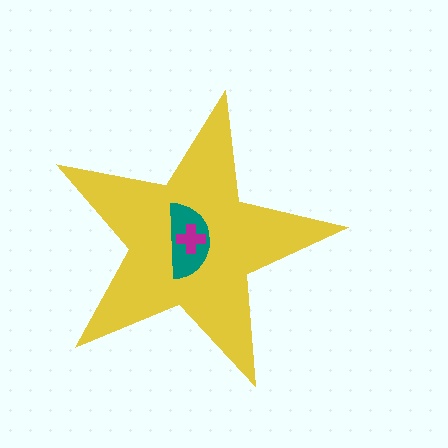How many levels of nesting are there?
3.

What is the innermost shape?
The magenta cross.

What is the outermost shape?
The yellow star.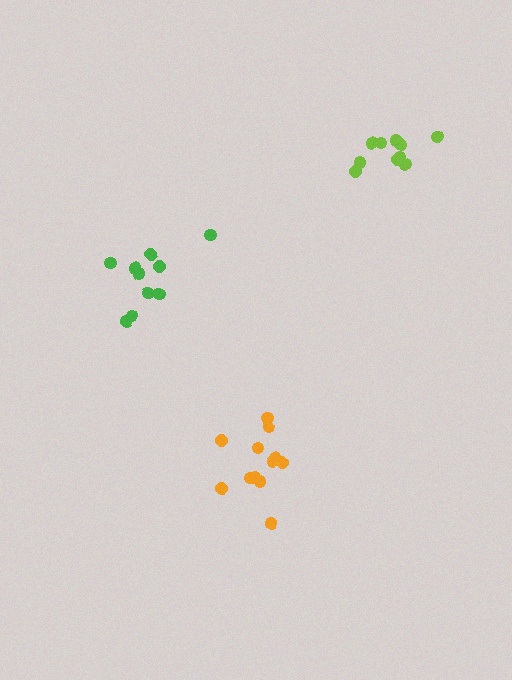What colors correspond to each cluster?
The clusters are colored: green, orange, lime.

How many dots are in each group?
Group 1: 10 dots, Group 2: 12 dots, Group 3: 11 dots (33 total).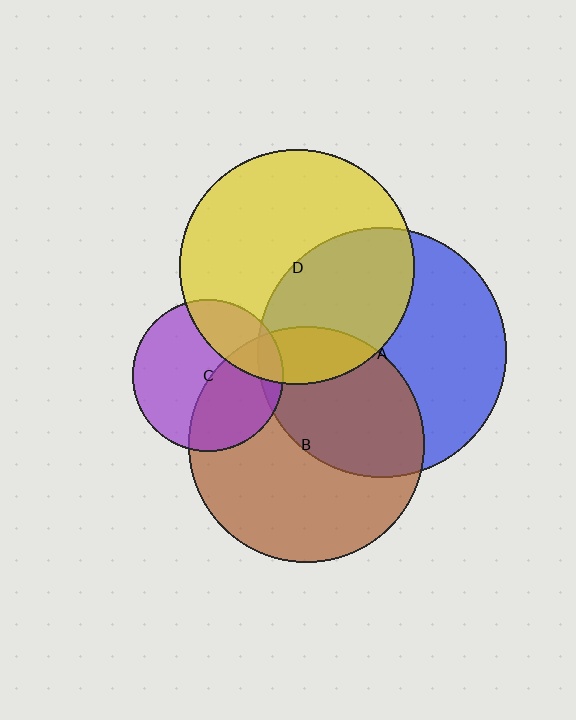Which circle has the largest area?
Circle A (blue).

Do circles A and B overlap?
Yes.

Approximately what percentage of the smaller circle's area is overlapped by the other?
Approximately 40%.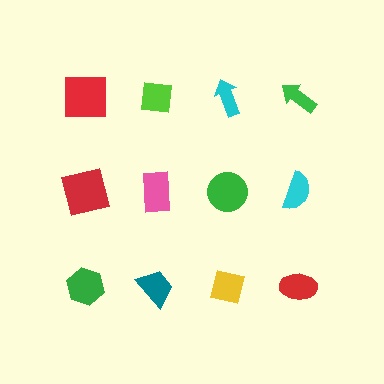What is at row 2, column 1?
A red square.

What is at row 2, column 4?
A cyan semicircle.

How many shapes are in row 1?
4 shapes.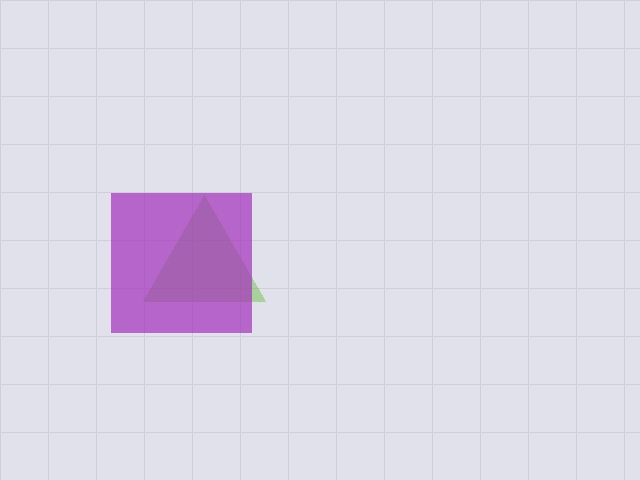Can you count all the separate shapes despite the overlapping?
Yes, there are 2 separate shapes.